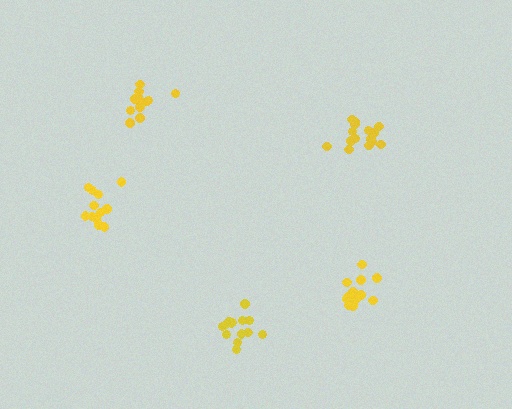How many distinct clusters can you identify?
There are 5 distinct clusters.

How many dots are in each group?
Group 1: 12 dots, Group 2: 15 dots, Group 3: 14 dots, Group 4: 12 dots, Group 5: 15 dots (68 total).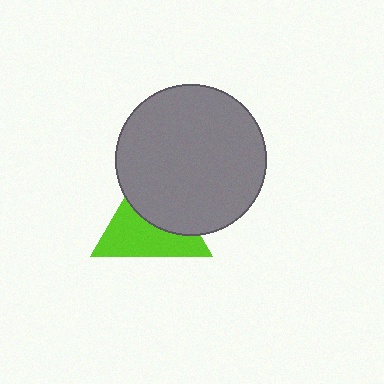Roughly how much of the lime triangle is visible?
About half of it is visible (roughly 54%).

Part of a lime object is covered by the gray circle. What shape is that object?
It is a triangle.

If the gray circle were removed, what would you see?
You would see the complete lime triangle.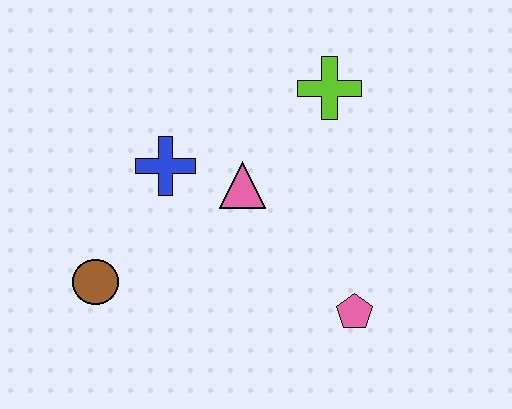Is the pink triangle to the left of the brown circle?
No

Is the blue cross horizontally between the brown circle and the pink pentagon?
Yes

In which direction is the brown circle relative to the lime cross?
The brown circle is to the left of the lime cross.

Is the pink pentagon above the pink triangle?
No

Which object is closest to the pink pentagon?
The pink triangle is closest to the pink pentagon.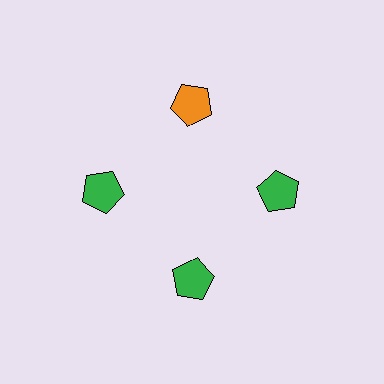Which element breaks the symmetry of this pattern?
The orange pentagon at roughly the 12 o'clock position breaks the symmetry. All other shapes are green pentagons.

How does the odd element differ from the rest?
It has a different color: orange instead of green.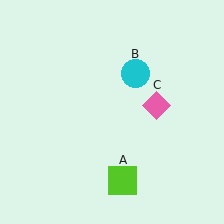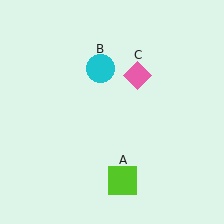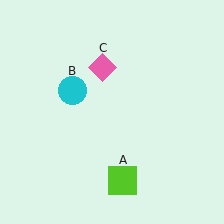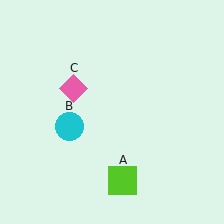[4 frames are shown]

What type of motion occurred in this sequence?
The cyan circle (object B), pink diamond (object C) rotated counterclockwise around the center of the scene.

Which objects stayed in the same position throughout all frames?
Lime square (object A) remained stationary.